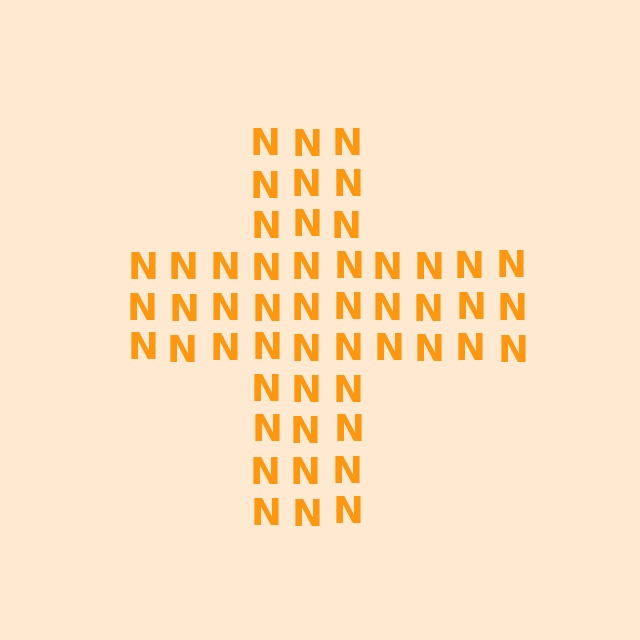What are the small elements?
The small elements are letter N's.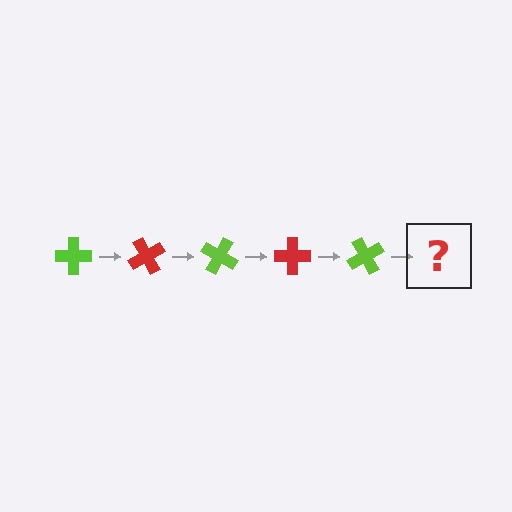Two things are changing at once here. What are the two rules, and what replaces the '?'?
The two rules are that it rotates 60 degrees each step and the color cycles through lime and red. The '?' should be a red cross, rotated 300 degrees from the start.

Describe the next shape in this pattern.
It should be a red cross, rotated 300 degrees from the start.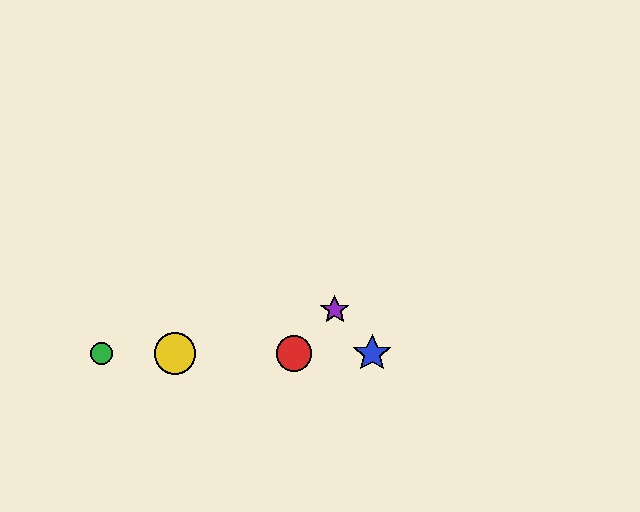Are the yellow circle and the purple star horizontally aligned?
No, the yellow circle is at y≈353 and the purple star is at y≈310.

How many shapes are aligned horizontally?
4 shapes (the red circle, the blue star, the green circle, the yellow circle) are aligned horizontally.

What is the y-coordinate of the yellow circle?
The yellow circle is at y≈353.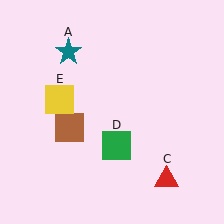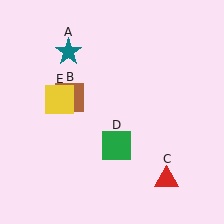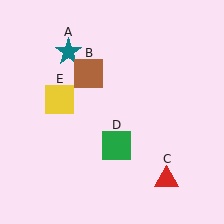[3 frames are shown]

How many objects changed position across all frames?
1 object changed position: brown square (object B).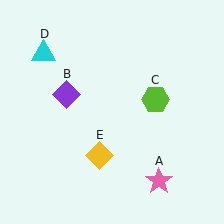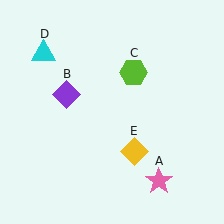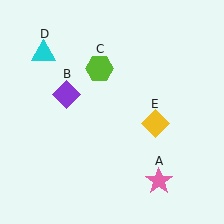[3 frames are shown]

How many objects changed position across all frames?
2 objects changed position: lime hexagon (object C), yellow diamond (object E).